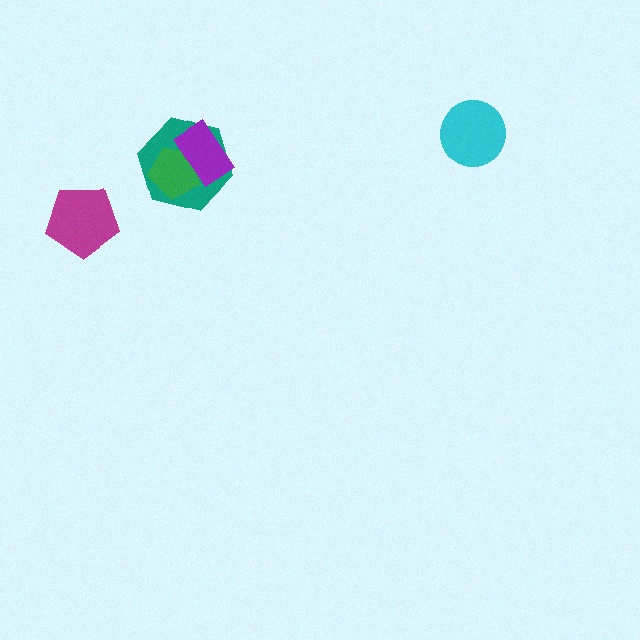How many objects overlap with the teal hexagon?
2 objects overlap with the teal hexagon.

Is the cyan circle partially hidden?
No, no other shape covers it.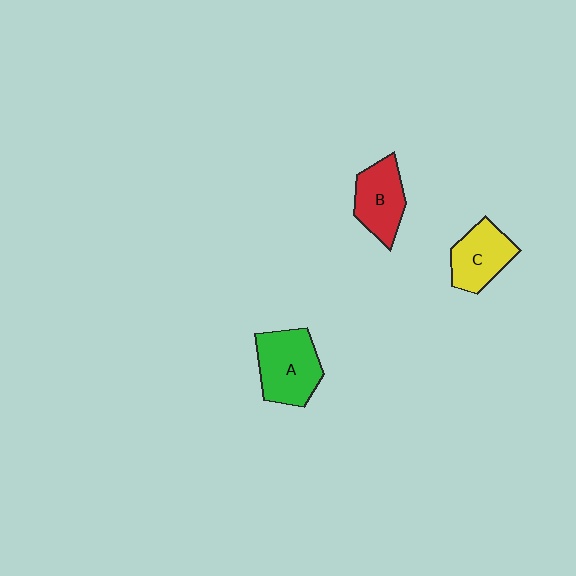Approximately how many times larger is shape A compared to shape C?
Approximately 1.3 times.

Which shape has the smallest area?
Shape C (yellow).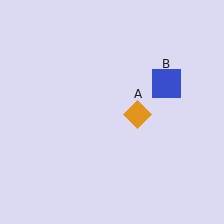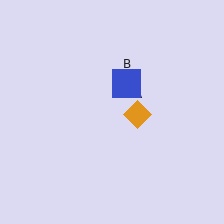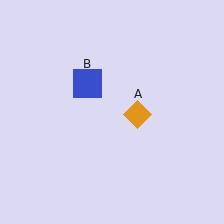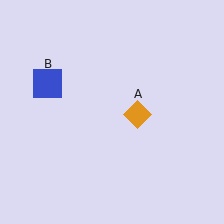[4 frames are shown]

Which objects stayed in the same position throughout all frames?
Orange diamond (object A) remained stationary.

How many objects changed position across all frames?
1 object changed position: blue square (object B).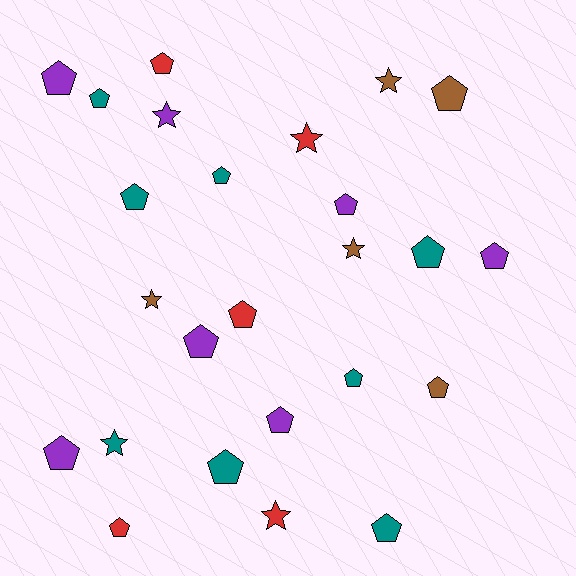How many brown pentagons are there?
There are 2 brown pentagons.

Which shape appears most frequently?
Pentagon, with 18 objects.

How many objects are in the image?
There are 25 objects.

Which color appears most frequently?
Teal, with 8 objects.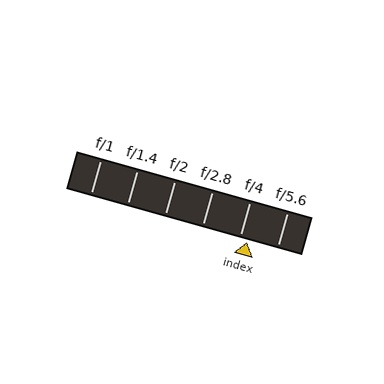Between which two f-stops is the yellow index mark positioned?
The index mark is between f/4 and f/5.6.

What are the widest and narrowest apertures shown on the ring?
The widest aperture shown is f/1 and the narrowest is f/5.6.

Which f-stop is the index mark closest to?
The index mark is closest to f/4.